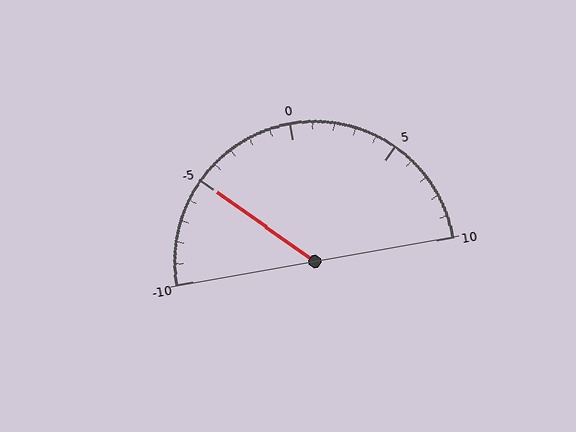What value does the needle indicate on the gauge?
The needle indicates approximately -5.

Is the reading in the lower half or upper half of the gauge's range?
The reading is in the lower half of the range (-10 to 10).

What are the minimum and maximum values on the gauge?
The gauge ranges from -10 to 10.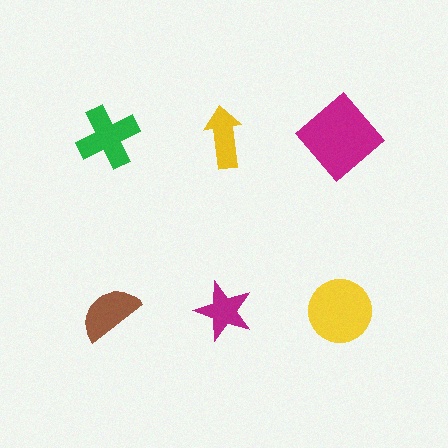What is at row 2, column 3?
A yellow circle.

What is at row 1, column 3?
A magenta diamond.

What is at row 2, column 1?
A brown semicircle.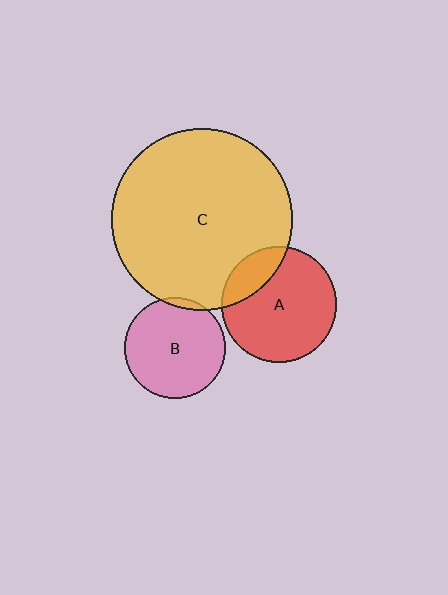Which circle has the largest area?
Circle C (yellow).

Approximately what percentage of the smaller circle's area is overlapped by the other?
Approximately 5%.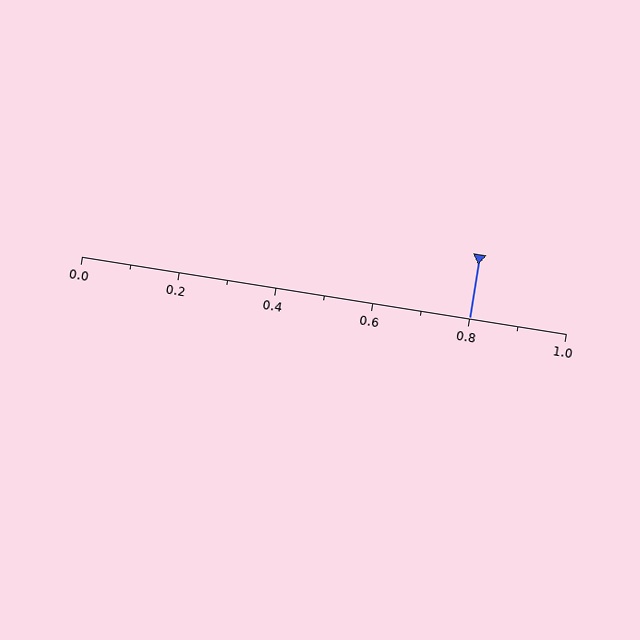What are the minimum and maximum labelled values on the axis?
The axis runs from 0.0 to 1.0.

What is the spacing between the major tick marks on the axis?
The major ticks are spaced 0.2 apart.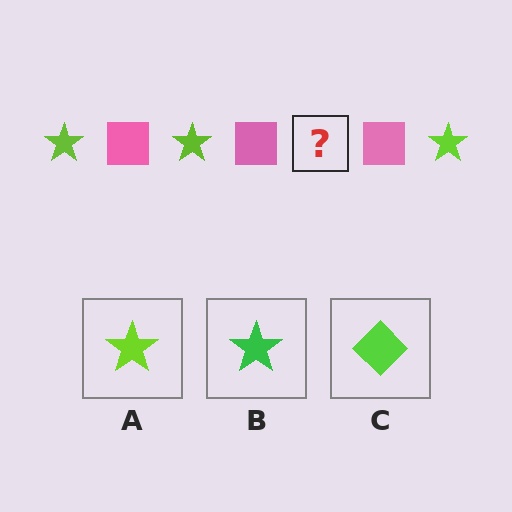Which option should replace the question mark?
Option A.